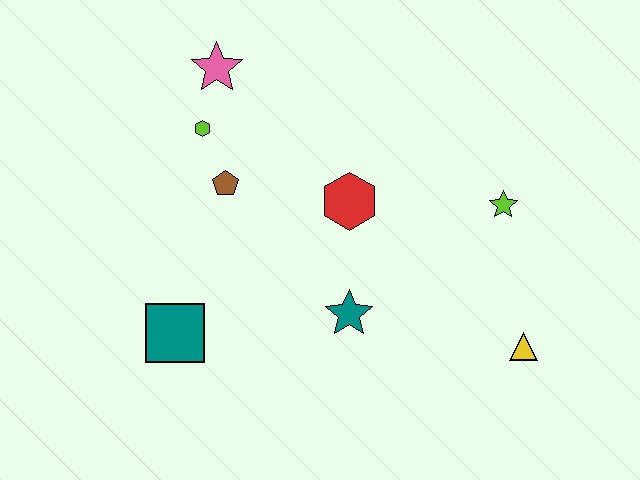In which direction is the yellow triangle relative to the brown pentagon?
The yellow triangle is to the right of the brown pentagon.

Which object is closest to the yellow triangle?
The lime star is closest to the yellow triangle.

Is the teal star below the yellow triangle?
No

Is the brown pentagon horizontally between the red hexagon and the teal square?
Yes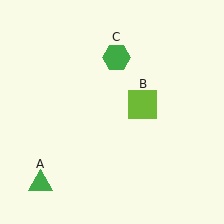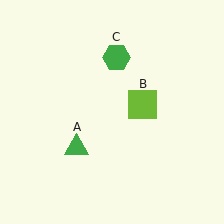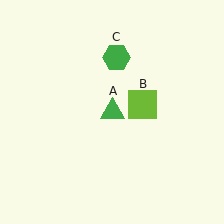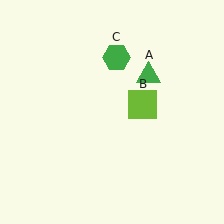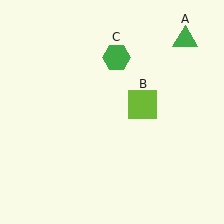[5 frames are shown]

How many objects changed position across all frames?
1 object changed position: green triangle (object A).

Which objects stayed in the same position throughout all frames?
Lime square (object B) and green hexagon (object C) remained stationary.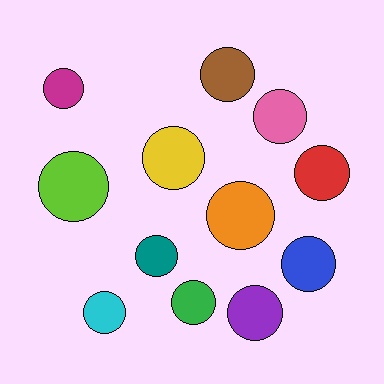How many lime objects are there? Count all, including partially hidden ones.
There is 1 lime object.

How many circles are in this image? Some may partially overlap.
There are 12 circles.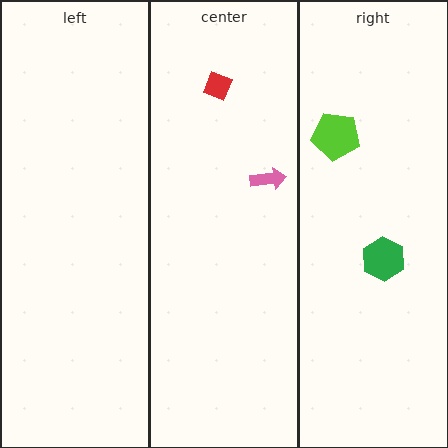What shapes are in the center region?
The pink arrow, the red diamond.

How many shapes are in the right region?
2.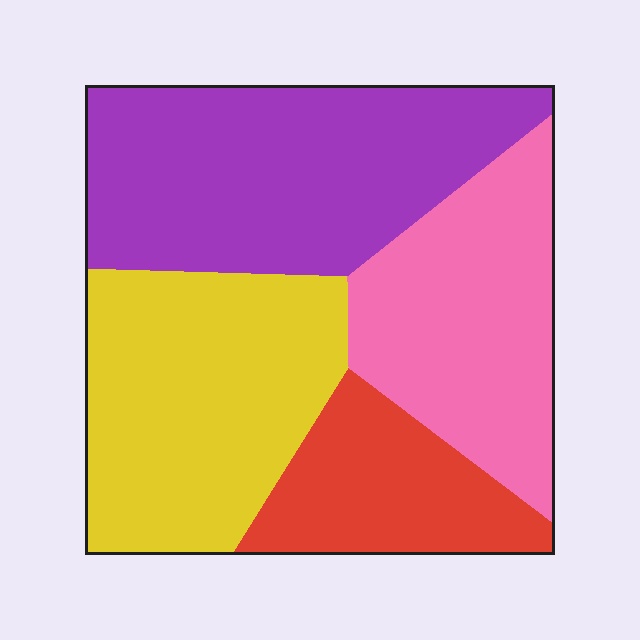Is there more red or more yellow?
Yellow.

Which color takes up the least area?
Red, at roughly 15%.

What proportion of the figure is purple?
Purple covers 33% of the figure.